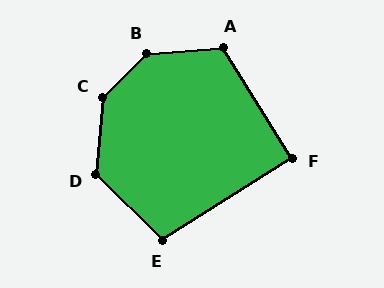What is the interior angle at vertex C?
Approximately 140 degrees (obtuse).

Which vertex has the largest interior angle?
B, at approximately 140 degrees.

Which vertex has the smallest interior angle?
F, at approximately 91 degrees.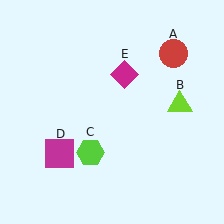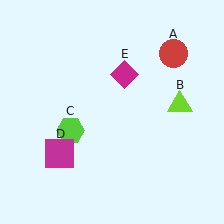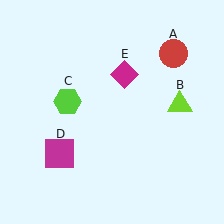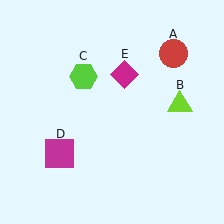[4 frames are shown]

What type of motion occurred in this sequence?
The lime hexagon (object C) rotated clockwise around the center of the scene.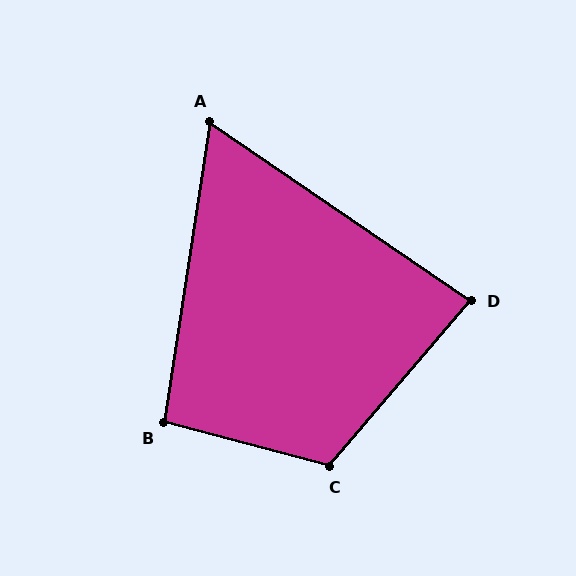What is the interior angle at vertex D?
Approximately 84 degrees (acute).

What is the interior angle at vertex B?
Approximately 96 degrees (obtuse).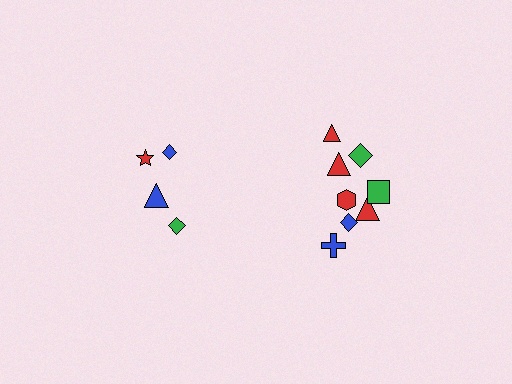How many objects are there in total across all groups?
There are 12 objects.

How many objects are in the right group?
There are 8 objects.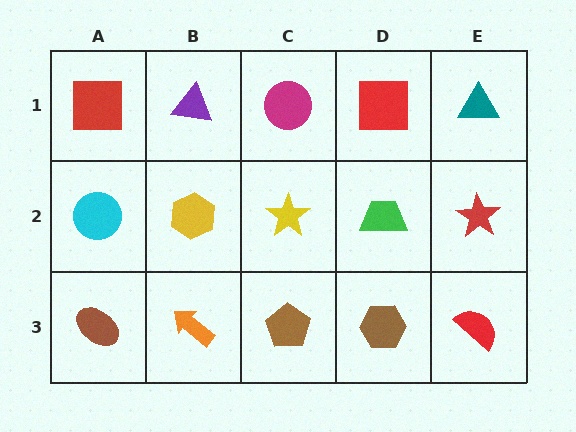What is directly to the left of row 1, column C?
A purple triangle.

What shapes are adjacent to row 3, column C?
A yellow star (row 2, column C), an orange arrow (row 3, column B), a brown hexagon (row 3, column D).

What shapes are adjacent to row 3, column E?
A red star (row 2, column E), a brown hexagon (row 3, column D).